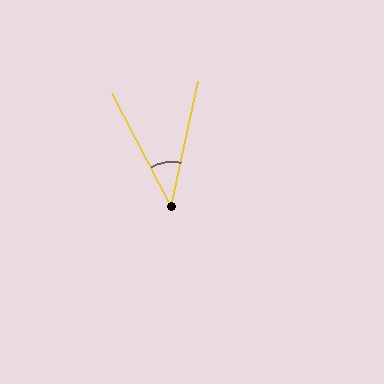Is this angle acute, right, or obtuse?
It is acute.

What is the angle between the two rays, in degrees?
Approximately 40 degrees.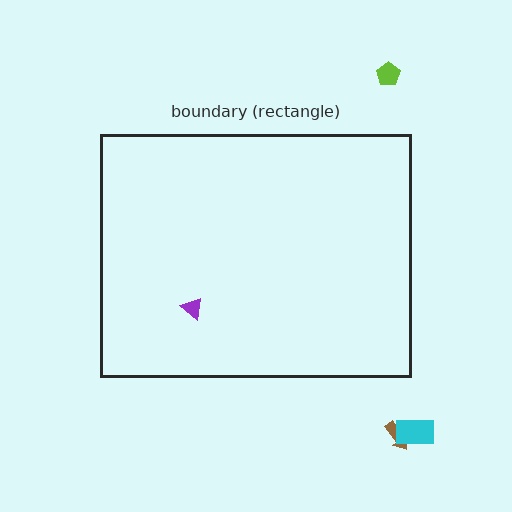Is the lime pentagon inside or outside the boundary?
Outside.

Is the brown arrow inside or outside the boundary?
Outside.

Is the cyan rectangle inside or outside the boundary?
Outside.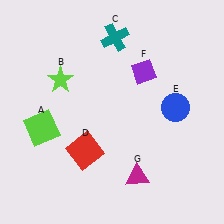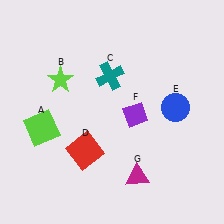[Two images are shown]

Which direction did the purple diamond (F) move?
The purple diamond (F) moved down.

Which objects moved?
The objects that moved are: the teal cross (C), the purple diamond (F).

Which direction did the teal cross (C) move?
The teal cross (C) moved down.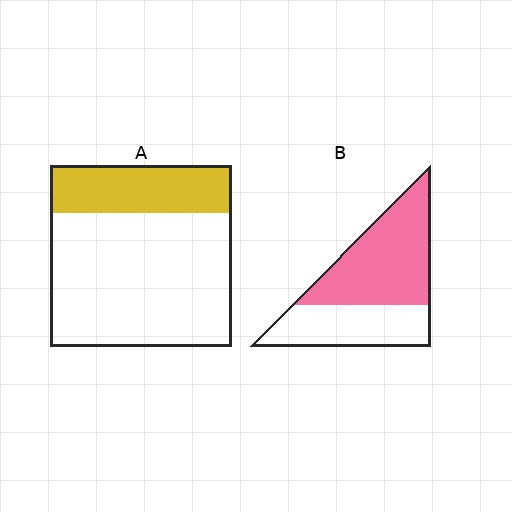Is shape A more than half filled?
No.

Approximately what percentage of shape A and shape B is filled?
A is approximately 25% and B is approximately 60%.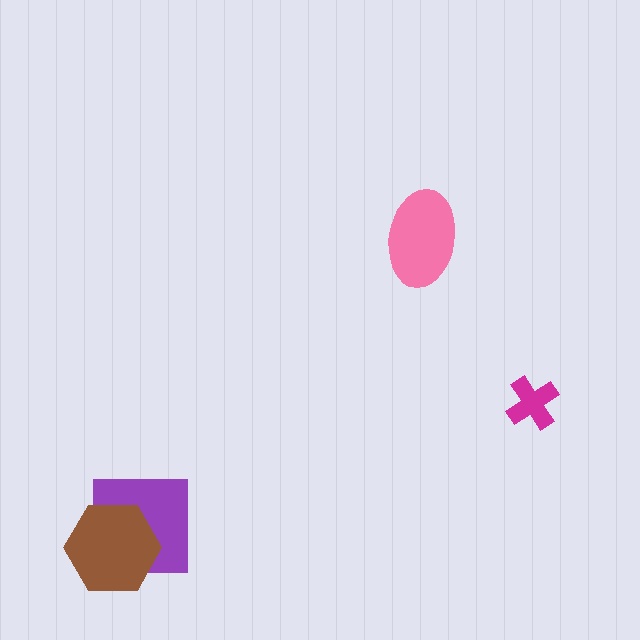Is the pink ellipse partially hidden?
No, no other shape covers it.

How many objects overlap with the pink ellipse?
0 objects overlap with the pink ellipse.